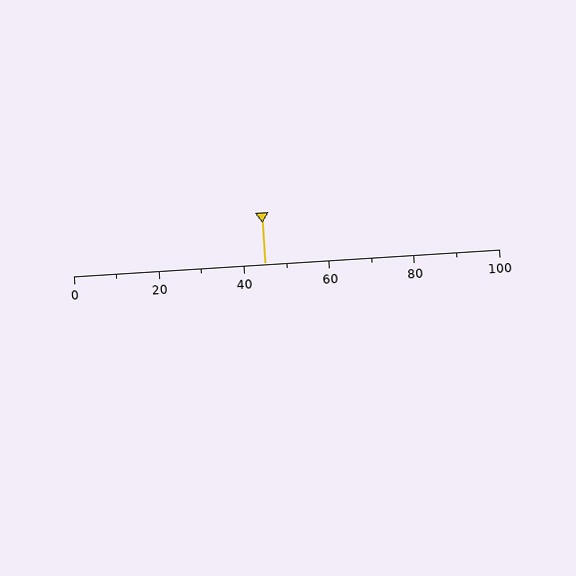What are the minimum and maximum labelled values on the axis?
The axis runs from 0 to 100.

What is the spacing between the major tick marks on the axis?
The major ticks are spaced 20 apart.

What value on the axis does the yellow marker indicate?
The marker indicates approximately 45.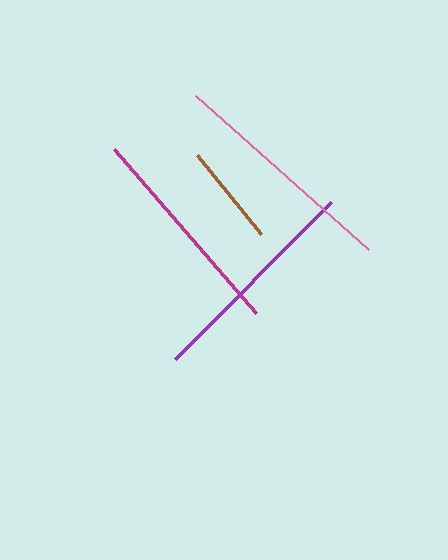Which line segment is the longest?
The pink line is the longest at approximately 232 pixels.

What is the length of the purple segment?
The purple segment is approximately 221 pixels long.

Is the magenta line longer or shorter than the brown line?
The magenta line is longer than the brown line.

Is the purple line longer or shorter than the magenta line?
The purple line is longer than the magenta line.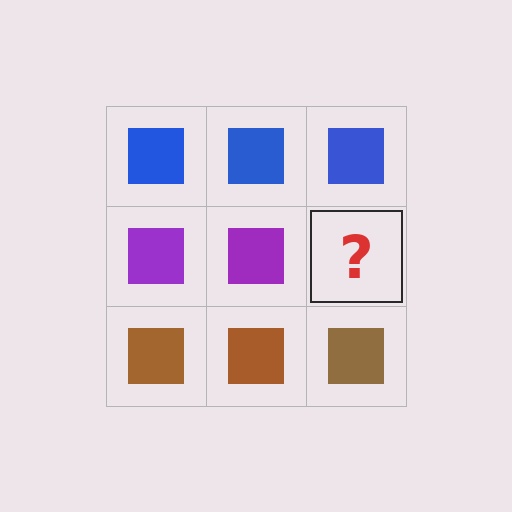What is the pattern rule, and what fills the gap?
The rule is that each row has a consistent color. The gap should be filled with a purple square.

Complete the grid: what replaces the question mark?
The question mark should be replaced with a purple square.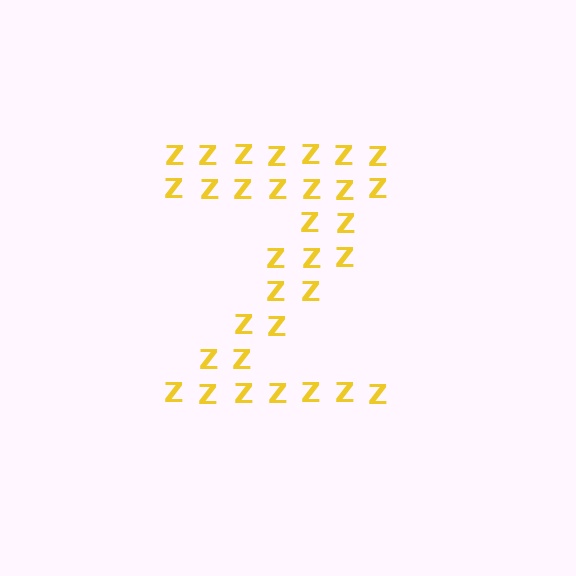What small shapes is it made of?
It is made of small letter Z's.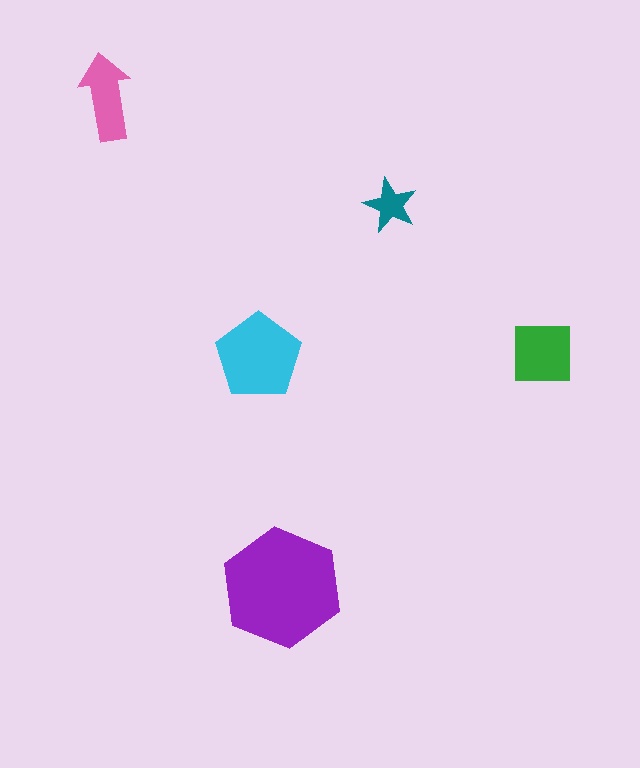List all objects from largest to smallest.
The purple hexagon, the cyan pentagon, the green square, the pink arrow, the teal star.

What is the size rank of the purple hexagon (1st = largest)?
1st.